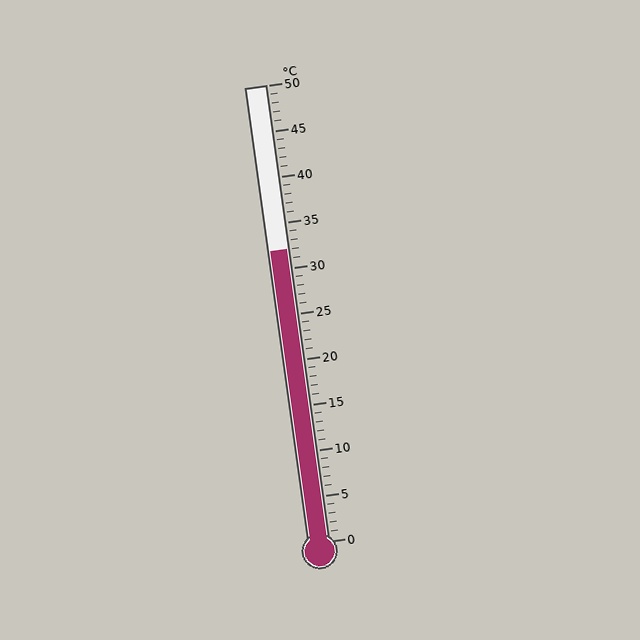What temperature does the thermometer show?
The thermometer shows approximately 32°C.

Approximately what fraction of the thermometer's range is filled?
The thermometer is filled to approximately 65% of its range.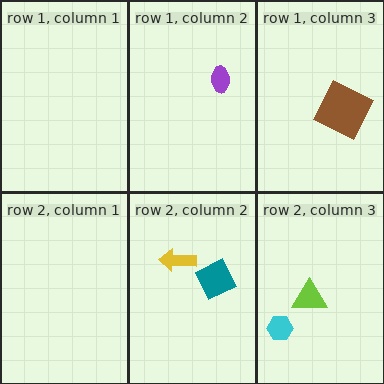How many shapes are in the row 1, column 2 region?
1.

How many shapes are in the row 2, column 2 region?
2.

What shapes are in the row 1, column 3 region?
The brown square.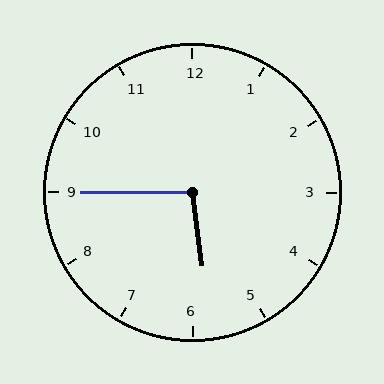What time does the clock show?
5:45.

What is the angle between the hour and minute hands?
Approximately 98 degrees.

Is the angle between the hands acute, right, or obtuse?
It is obtuse.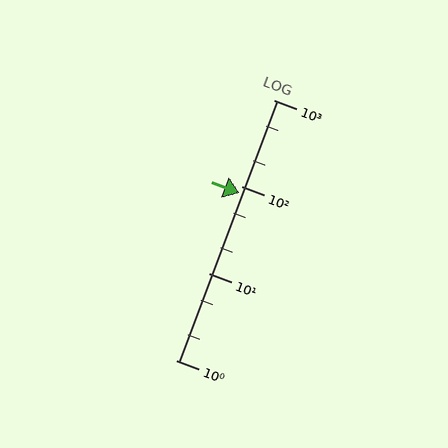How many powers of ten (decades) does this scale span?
The scale spans 3 decades, from 1 to 1000.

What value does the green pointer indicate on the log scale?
The pointer indicates approximately 85.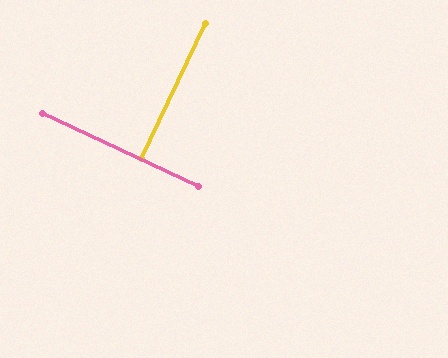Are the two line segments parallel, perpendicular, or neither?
Perpendicular — they meet at approximately 90°.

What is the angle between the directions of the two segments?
Approximately 90 degrees.